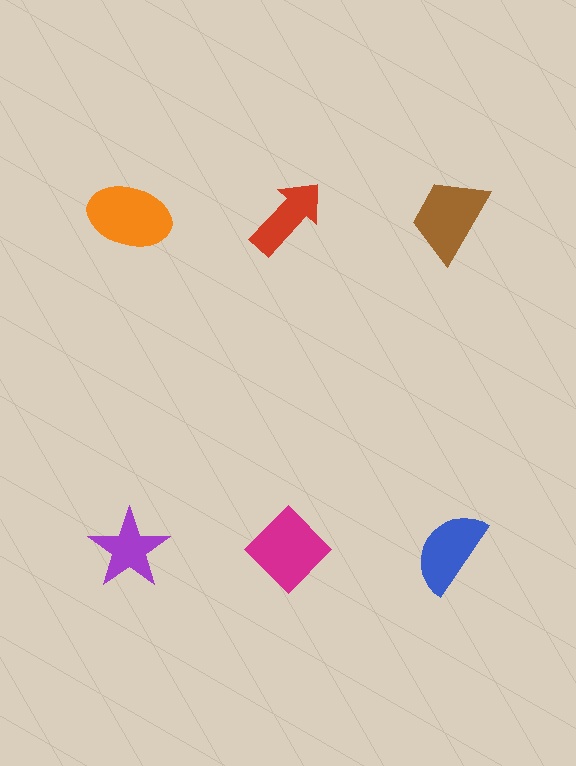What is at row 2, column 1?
A purple star.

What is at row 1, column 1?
An orange ellipse.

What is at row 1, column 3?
A brown trapezoid.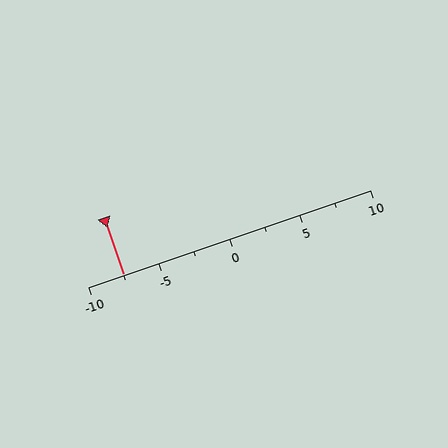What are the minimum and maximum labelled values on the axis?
The axis runs from -10 to 10.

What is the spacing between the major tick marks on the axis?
The major ticks are spaced 5 apart.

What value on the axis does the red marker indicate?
The marker indicates approximately -7.5.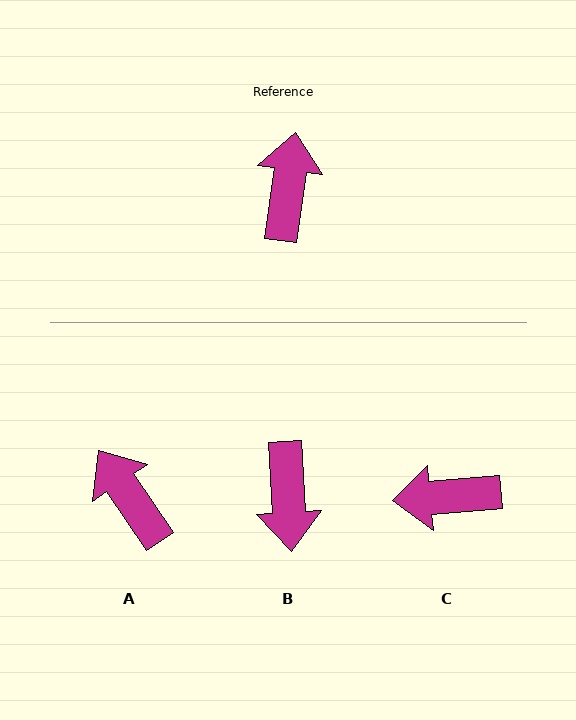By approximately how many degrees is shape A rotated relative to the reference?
Approximately 42 degrees counter-clockwise.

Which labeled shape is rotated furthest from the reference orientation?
B, about 169 degrees away.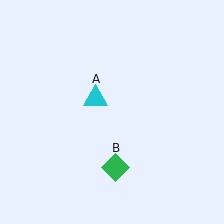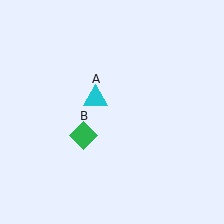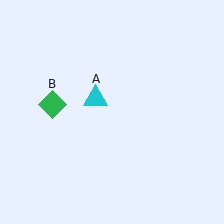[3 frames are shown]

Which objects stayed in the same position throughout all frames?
Cyan triangle (object A) remained stationary.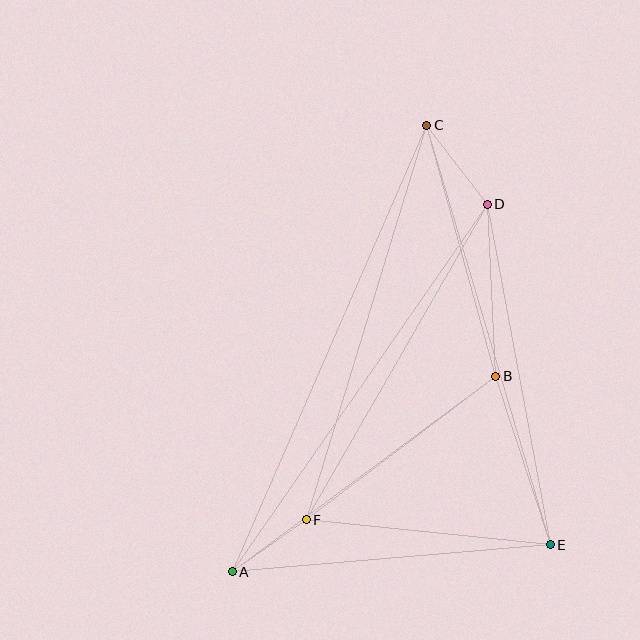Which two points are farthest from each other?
Points A and C are farthest from each other.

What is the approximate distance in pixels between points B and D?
The distance between B and D is approximately 172 pixels.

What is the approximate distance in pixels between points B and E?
The distance between B and E is approximately 177 pixels.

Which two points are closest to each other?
Points A and F are closest to each other.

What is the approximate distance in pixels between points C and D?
The distance between C and D is approximately 99 pixels.